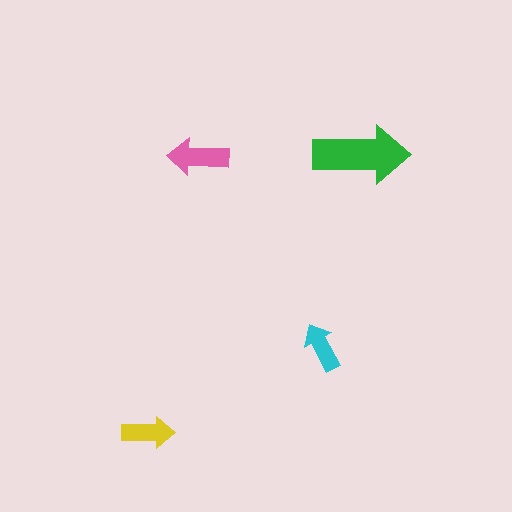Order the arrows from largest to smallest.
the green one, the pink one, the yellow one, the cyan one.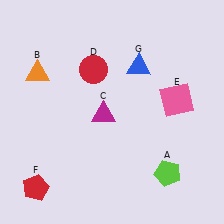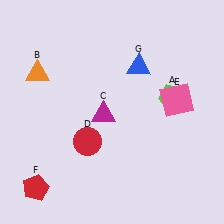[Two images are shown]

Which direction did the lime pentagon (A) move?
The lime pentagon (A) moved up.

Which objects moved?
The objects that moved are: the lime pentagon (A), the red circle (D).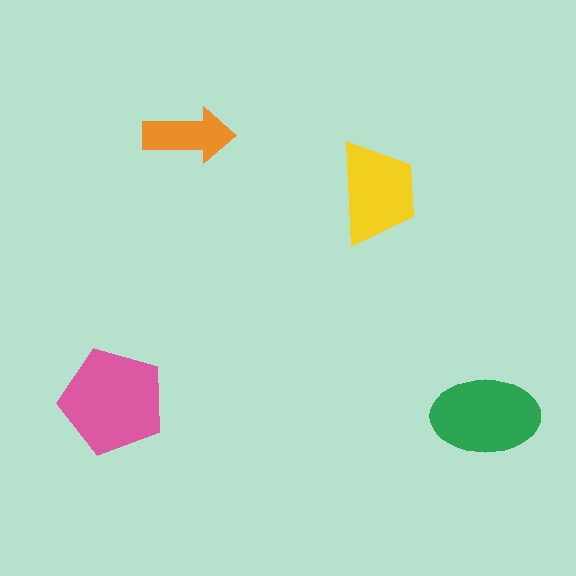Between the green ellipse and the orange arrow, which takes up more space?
The green ellipse.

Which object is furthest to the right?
The green ellipse is rightmost.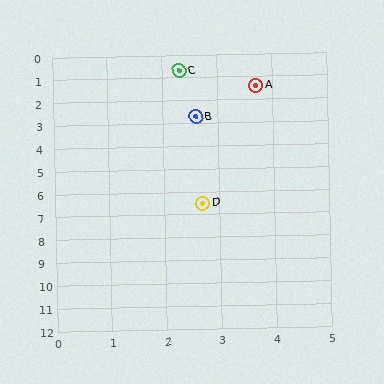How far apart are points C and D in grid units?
Points C and D are about 5.8 grid units apart.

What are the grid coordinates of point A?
Point A is at approximately (3.7, 1.4).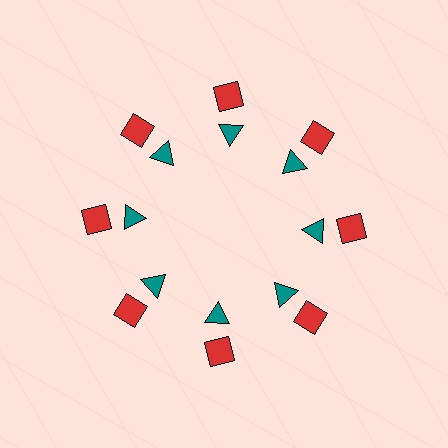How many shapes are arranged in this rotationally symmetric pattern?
There are 16 shapes, arranged in 8 groups of 2.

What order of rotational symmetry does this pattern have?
This pattern has 8-fold rotational symmetry.